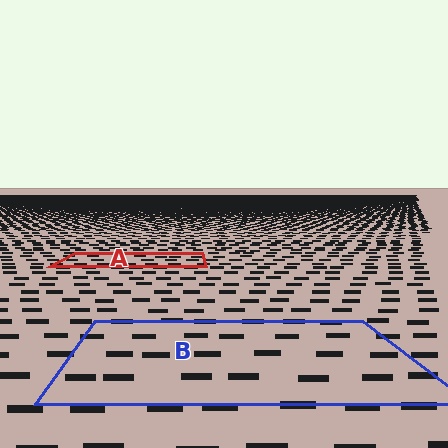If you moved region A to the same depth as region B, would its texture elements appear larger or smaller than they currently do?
They would appear larger. At a closer depth, the same texture elements are projected at a bigger on-screen size.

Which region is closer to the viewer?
Region B is closer. The texture elements there are larger and more spread out.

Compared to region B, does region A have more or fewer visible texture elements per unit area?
Region A has more texture elements per unit area — they are packed more densely because it is farther away.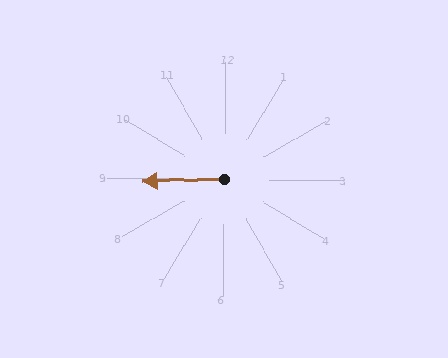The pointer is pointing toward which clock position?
Roughly 9 o'clock.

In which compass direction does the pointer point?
West.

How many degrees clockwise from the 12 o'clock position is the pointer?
Approximately 267 degrees.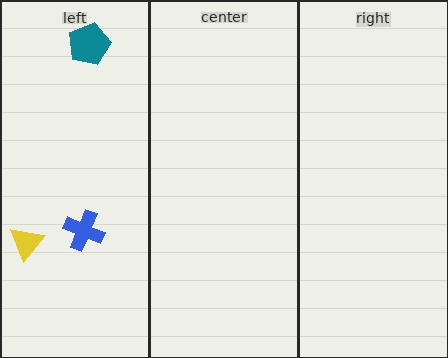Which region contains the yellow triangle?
The left region.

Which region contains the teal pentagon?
The left region.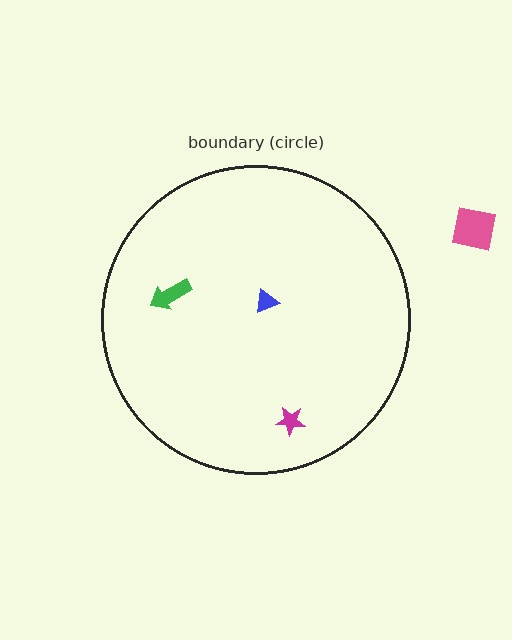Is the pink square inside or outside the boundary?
Outside.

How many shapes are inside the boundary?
3 inside, 1 outside.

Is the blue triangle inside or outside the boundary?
Inside.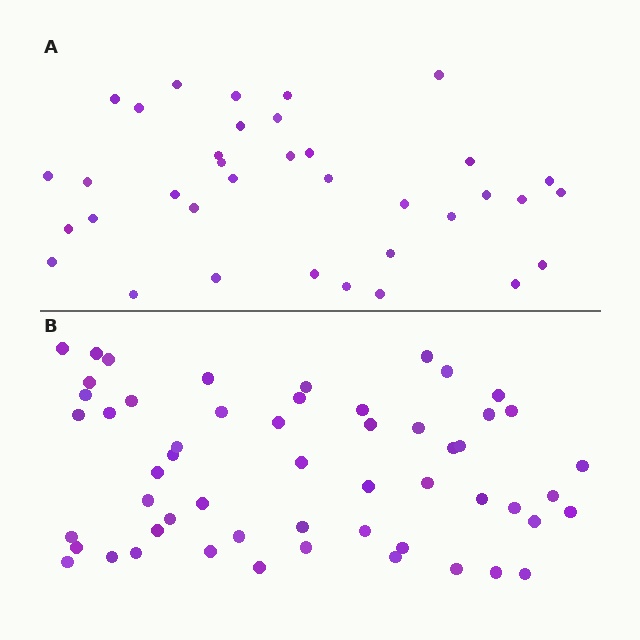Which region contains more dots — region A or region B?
Region B (the bottom region) has more dots.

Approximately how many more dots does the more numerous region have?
Region B has approximately 20 more dots than region A.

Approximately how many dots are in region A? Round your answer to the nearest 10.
About 40 dots. (The exact count is 36, which rounds to 40.)